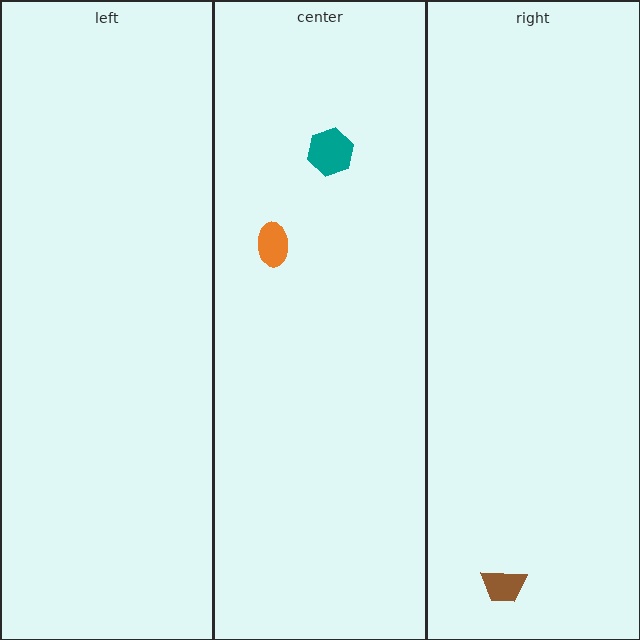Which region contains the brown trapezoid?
The right region.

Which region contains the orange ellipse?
The center region.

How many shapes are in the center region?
2.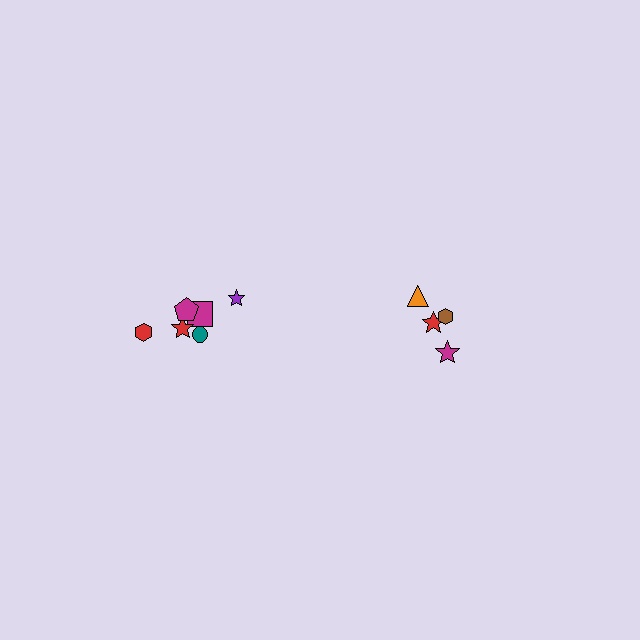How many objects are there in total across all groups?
There are 11 objects.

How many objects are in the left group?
There are 7 objects.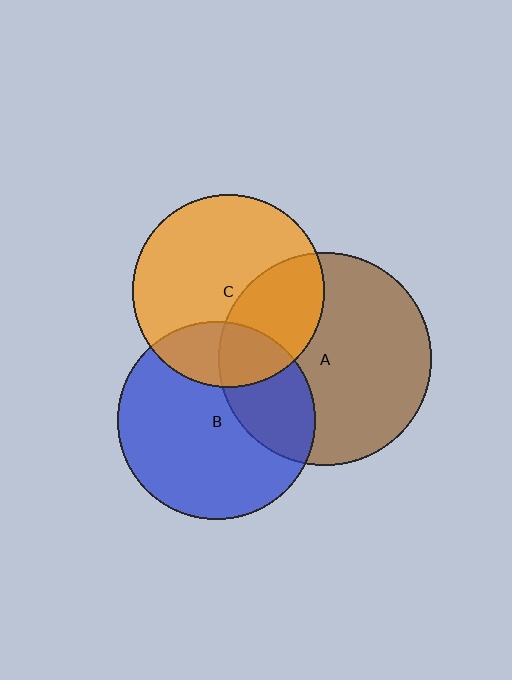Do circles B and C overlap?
Yes.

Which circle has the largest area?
Circle A (brown).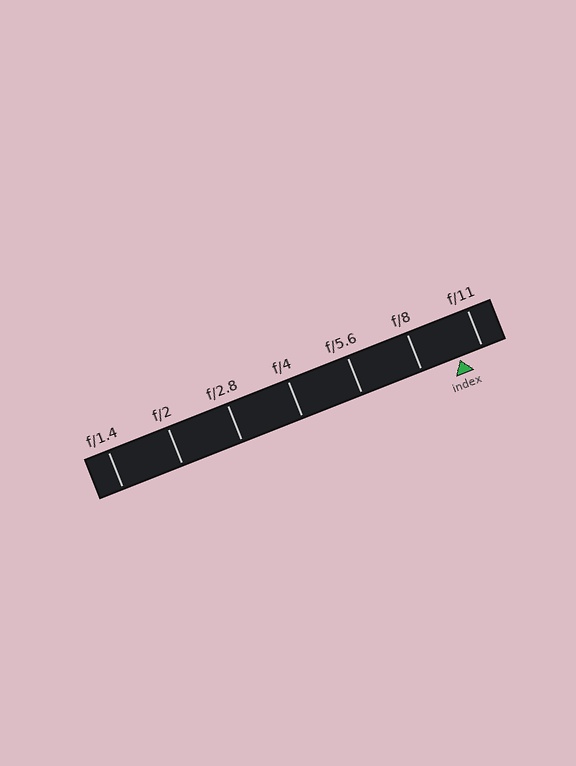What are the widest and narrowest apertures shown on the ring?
The widest aperture shown is f/1.4 and the narrowest is f/11.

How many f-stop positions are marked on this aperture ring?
There are 7 f-stop positions marked.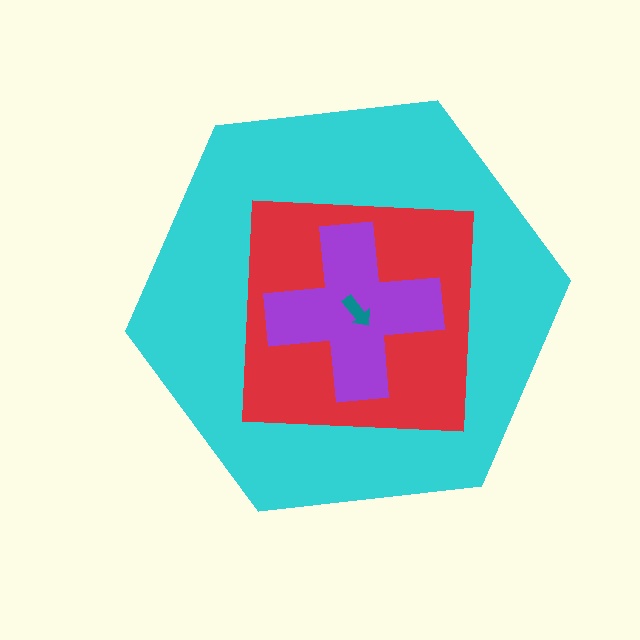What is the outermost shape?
The cyan hexagon.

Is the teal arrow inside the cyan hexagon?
Yes.